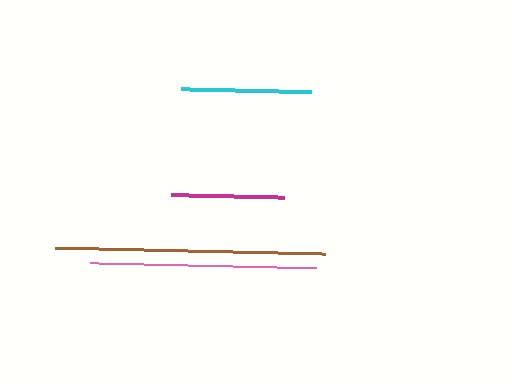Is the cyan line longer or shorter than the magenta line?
The cyan line is longer than the magenta line.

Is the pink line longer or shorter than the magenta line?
The pink line is longer than the magenta line.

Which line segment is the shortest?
The magenta line is the shortest at approximately 113 pixels.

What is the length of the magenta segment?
The magenta segment is approximately 113 pixels long.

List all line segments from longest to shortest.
From longest to shortest: brown, pink, cyan, magenta.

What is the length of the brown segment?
The brown segment is approximately 270 pixels long.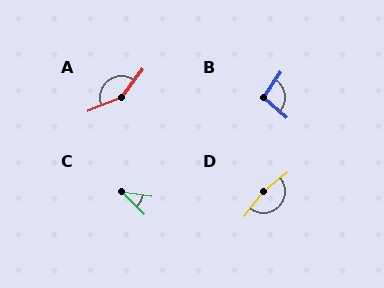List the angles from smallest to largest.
C (37°), B (96°), A (149°), D (166°).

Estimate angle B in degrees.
Approximately 96 degrees.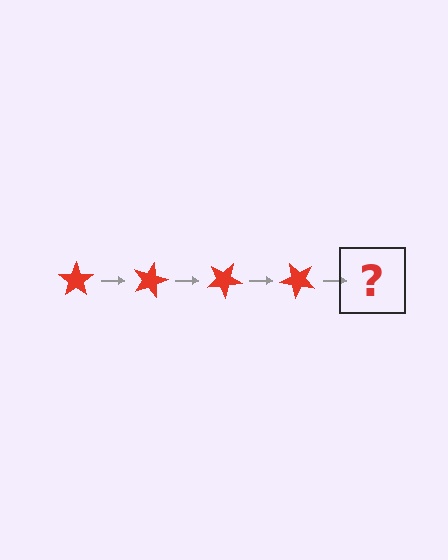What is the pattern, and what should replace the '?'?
The pattern is that the star rotates 15 degrees each step. The '?' should be a red star rotated 60 degrees.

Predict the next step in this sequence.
The next step is a red star rotated 60 degrees.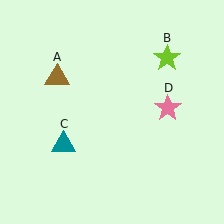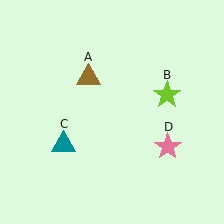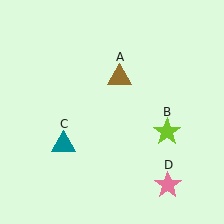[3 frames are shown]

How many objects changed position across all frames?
3 objects changed position: brown triangle (object A), lime star (object B), pink star (object D).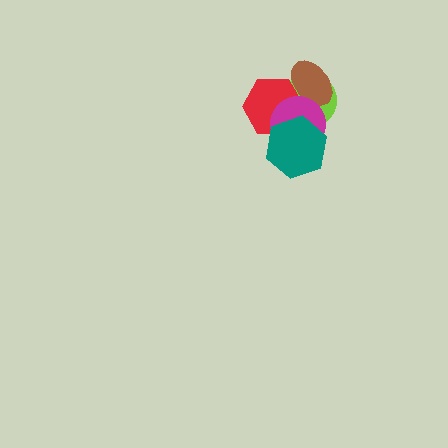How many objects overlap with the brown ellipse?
3 objects overlap with the brown ellipse.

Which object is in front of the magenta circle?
The teal hexagon is in front of the magenta circle.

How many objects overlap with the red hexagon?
4 objects overlap with the red hexagon.